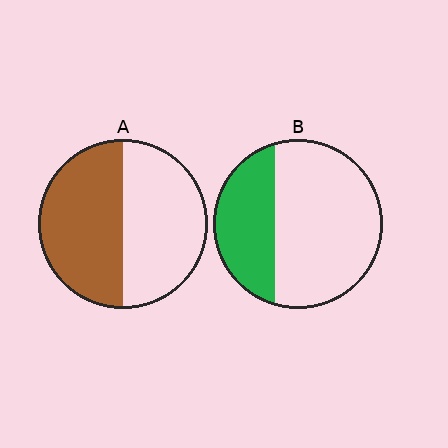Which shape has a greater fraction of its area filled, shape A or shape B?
Shape A.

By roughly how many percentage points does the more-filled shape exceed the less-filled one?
By roughly 15 percentage points (A over B).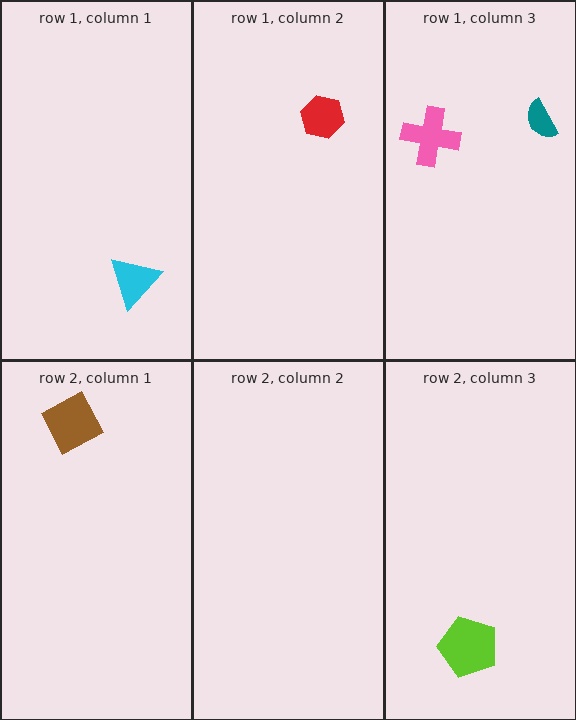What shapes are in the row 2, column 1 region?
The brown diamond.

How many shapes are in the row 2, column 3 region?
1.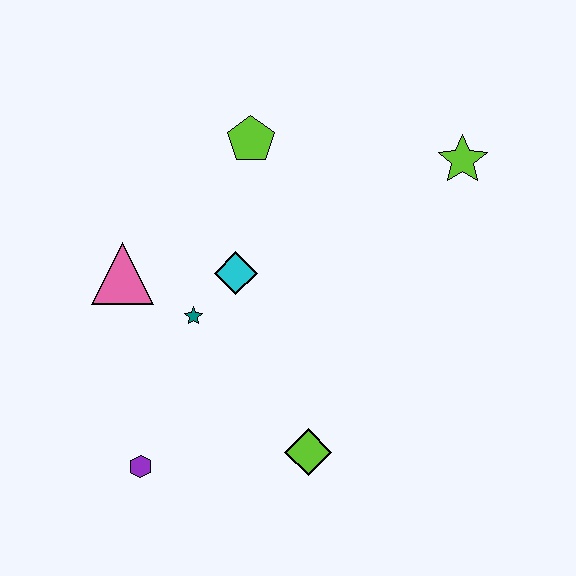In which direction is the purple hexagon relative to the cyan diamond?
The purple hexagon is below the cyan diamond.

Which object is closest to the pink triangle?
The teal star is closest to the pink triangle.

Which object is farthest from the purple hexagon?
The lime star is farthest from the purple hexagon.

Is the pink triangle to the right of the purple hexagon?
No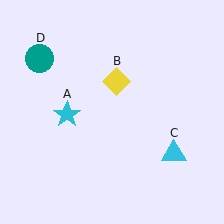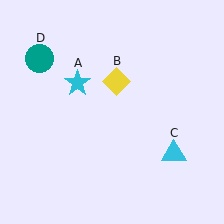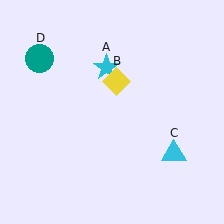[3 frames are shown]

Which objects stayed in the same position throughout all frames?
Yellow diamond (object B) and cyan triangle (object C) and teal circle (object D) remained stationary.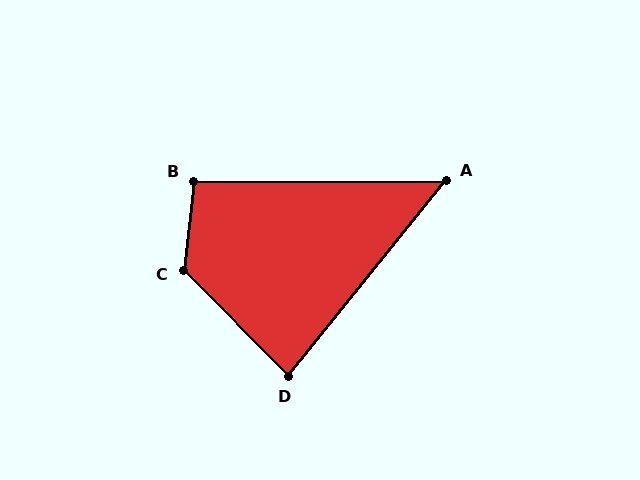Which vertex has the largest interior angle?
C, at approximately 129 degrees.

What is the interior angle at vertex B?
Approximately 96 degrees (obtuse).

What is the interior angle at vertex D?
Approximately 84 degrees (acute).